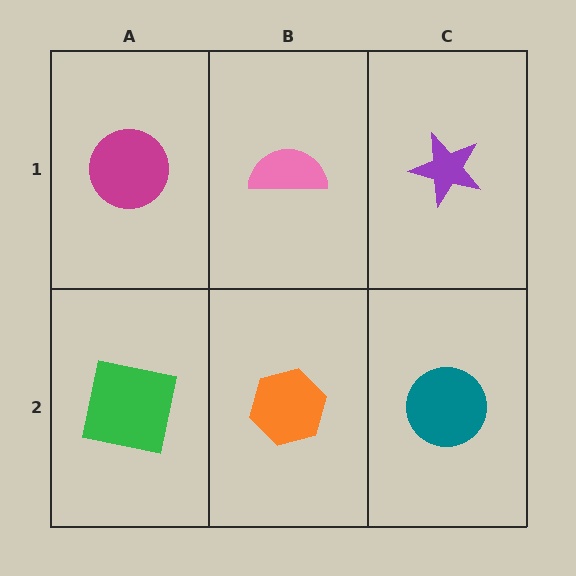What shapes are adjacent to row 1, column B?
An orange hexagon (row 2, column B), a magenta circle (row 1, column A), a purple star (row 1, column C).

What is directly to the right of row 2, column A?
An orange hexagon.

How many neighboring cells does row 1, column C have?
2.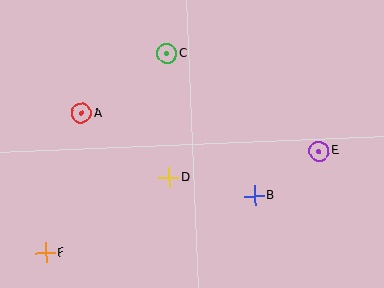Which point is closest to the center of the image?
Point D at (169, 178) is closest to the center.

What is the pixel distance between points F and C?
The distance between F and C is 233 pixels.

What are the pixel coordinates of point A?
Point A is at (82, 113).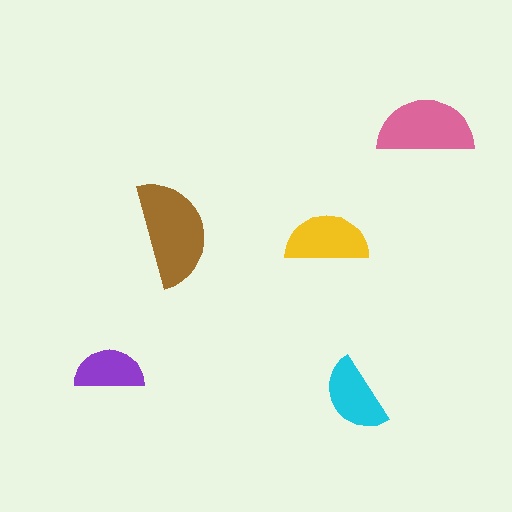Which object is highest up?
The pink semicircle is topmost.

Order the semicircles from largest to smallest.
the brown one, the pink one, the yellow one, the cyan one, the purple one.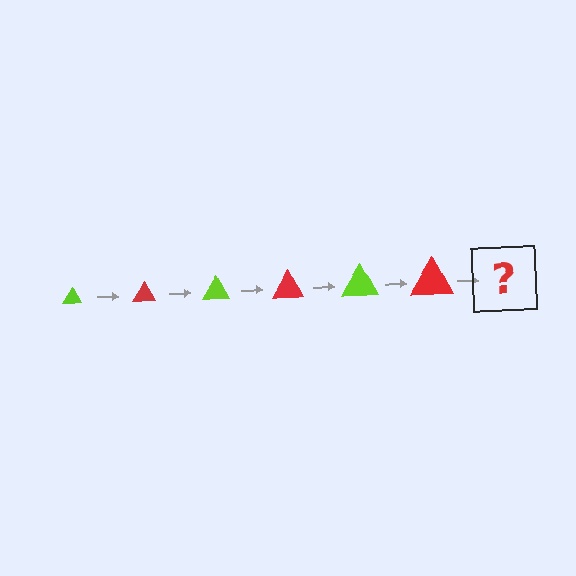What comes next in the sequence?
The next element should be a lime triangle, larger than the previous one.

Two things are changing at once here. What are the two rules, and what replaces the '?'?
The two rules are that the triangle grows larger each step and the color cycles through lime and red. The '?' should be a lime triangle, larger than the previous one.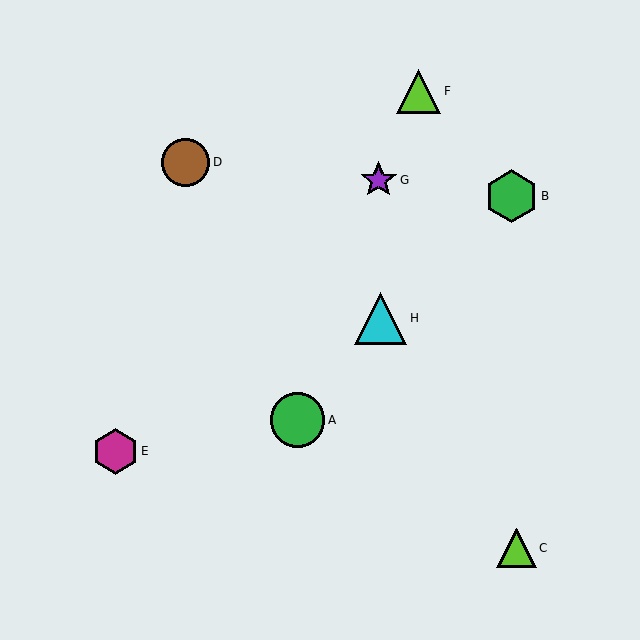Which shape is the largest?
The green circle (labeled A) is the largest.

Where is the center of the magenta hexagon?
The center of the magenta hexagon is at (115, 451).